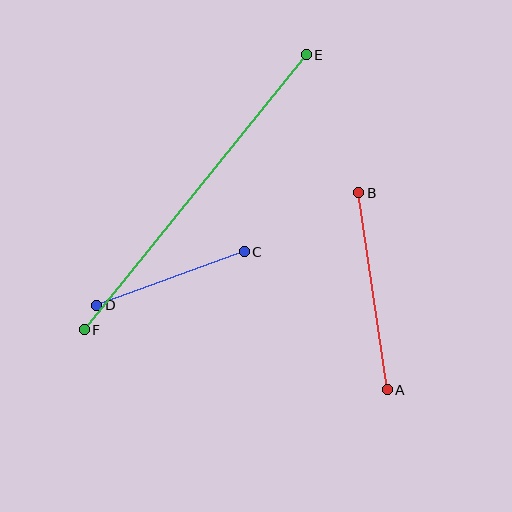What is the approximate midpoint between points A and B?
The midpoint is at approximately (373, 291) pixels.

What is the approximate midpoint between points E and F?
The midpoint is at approximately (195, 192) pixels.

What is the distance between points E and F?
The distance is approximately 354 pixels.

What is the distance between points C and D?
The distance is approximately 157 pixels.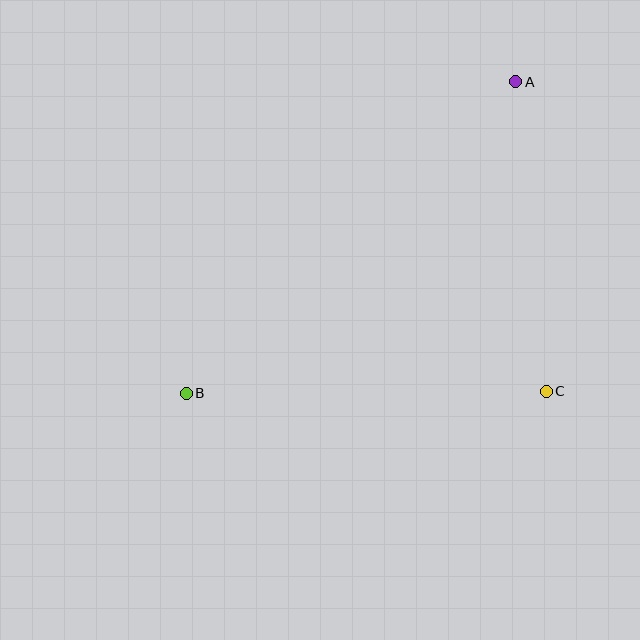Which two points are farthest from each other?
Points A and B are farthest from each other.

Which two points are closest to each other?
Points A and C are closest to each other.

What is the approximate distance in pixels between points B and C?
The distance between B and C is approximately 360 pixels.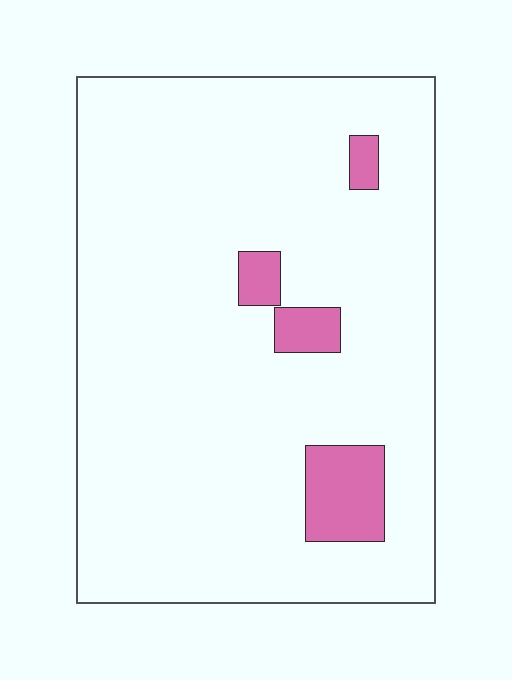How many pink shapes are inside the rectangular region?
4.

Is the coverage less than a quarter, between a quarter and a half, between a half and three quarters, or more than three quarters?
Less than a quarter.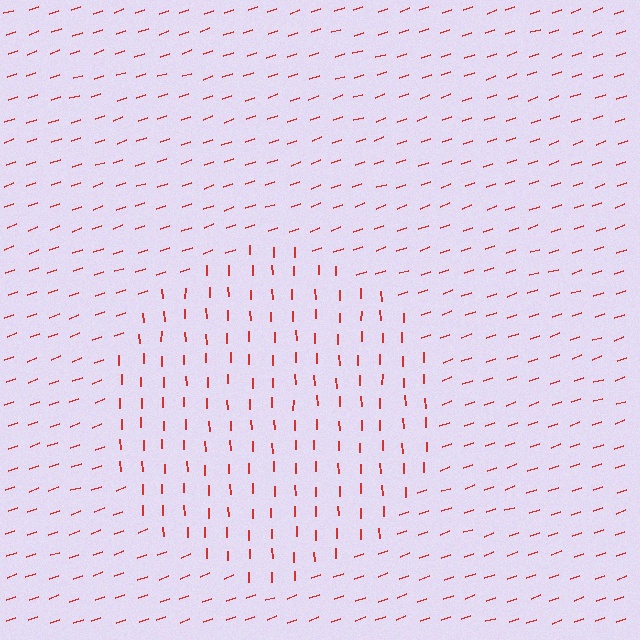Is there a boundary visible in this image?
Yes, there is a texture boundary formed by a change in line orientation.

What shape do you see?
I see a circle.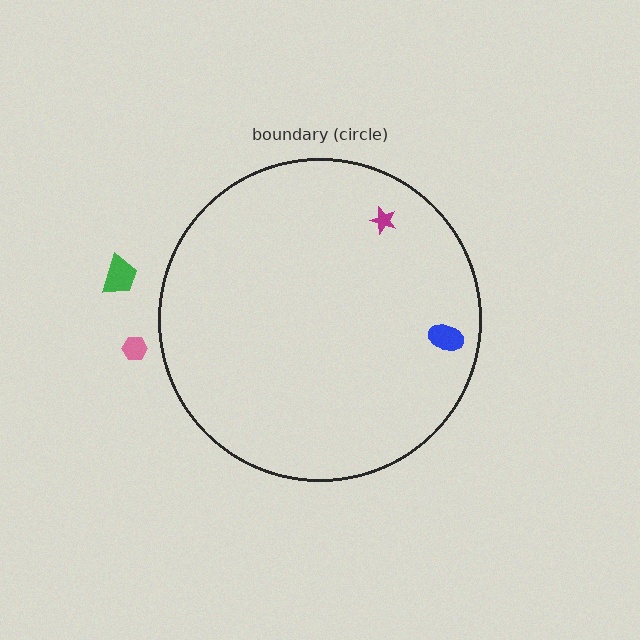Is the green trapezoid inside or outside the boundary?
Outside.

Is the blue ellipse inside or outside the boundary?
Inside.